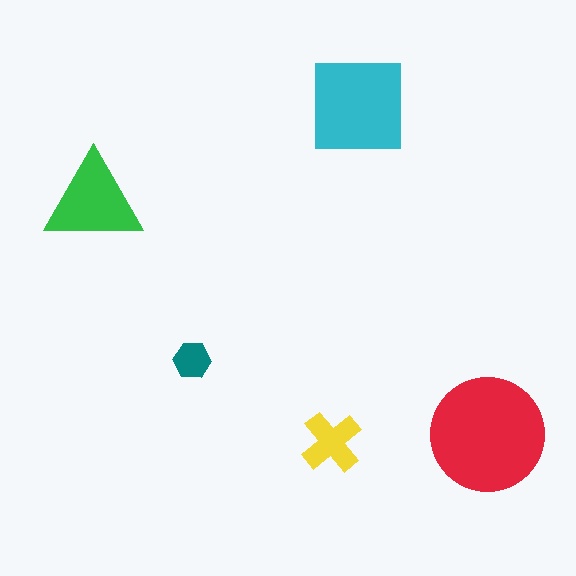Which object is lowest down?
The yellow cross is bottommost.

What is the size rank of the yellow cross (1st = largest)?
4th.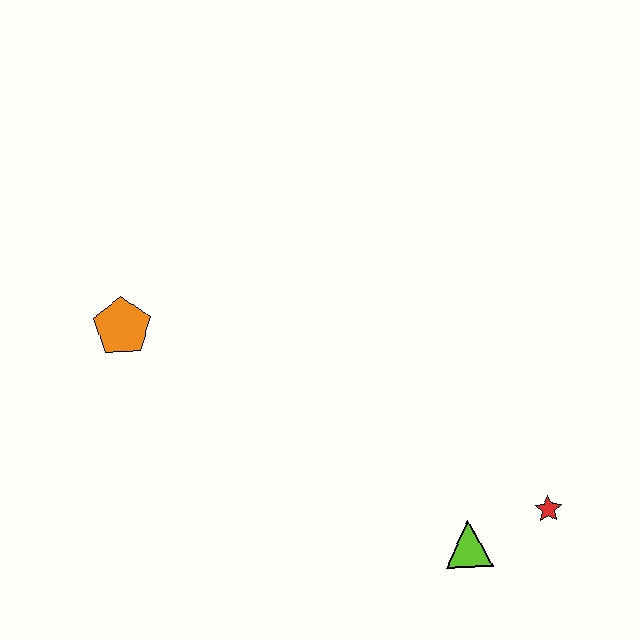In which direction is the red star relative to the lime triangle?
The red star is to the right of the lime triangle.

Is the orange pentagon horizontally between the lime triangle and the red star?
No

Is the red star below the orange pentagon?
Yes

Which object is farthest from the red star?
The orange pentagon is farthest from the red star.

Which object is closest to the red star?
The lime triangle is closest to the red star.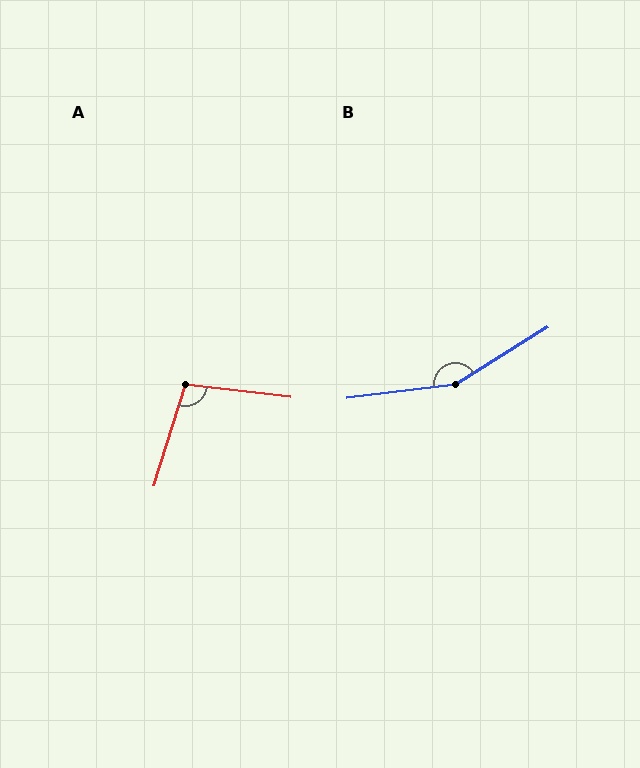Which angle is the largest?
B, at approximately 156 degrees.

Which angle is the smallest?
A, at approximately 100 degrees.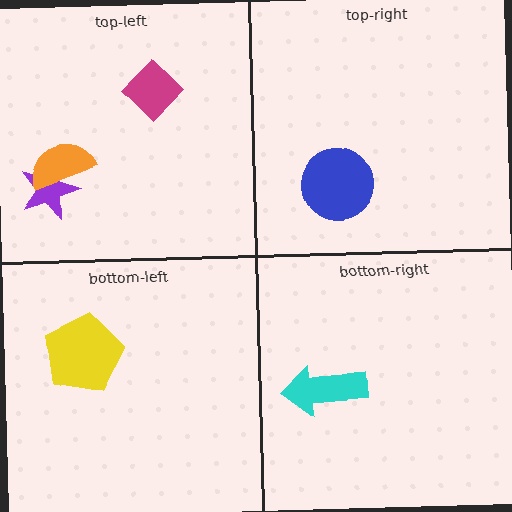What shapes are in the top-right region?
The blue circle.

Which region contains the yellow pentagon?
The bottom-left region.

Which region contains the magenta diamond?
The top-left region.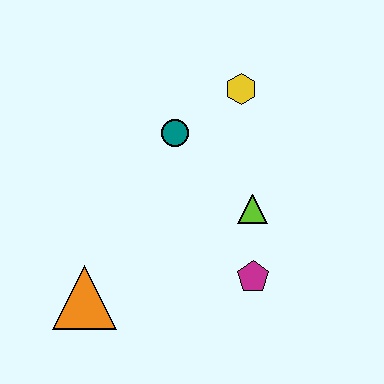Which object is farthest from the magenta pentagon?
The yellow hexagon is farthest from the magenta pentagon.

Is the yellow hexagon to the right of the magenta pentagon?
No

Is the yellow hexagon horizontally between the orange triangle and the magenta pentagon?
Yes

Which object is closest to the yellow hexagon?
The teal circle is closest to the yellow hexagon.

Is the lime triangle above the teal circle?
No